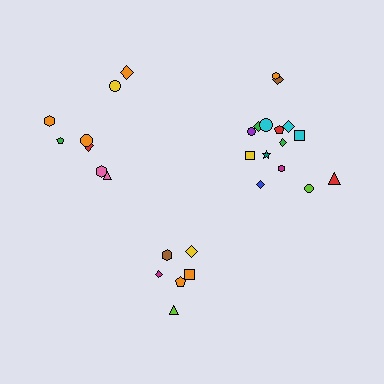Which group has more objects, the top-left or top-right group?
The top-right group.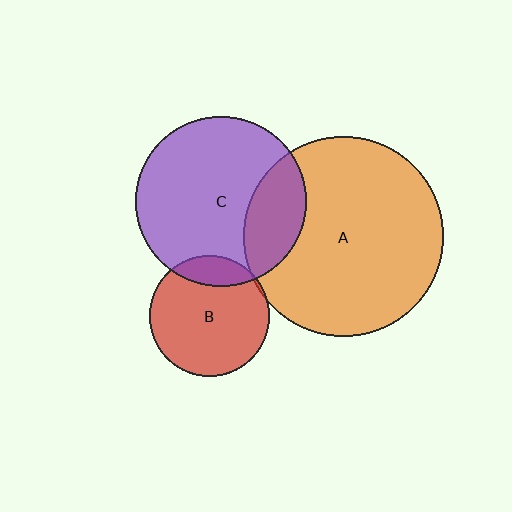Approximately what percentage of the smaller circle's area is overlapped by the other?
Approximately 25%.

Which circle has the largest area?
Circle A (orange).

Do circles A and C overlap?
Yes.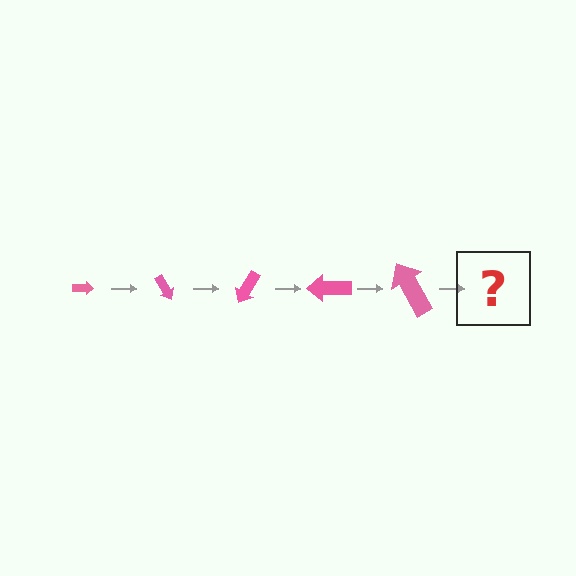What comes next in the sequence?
The next element should be an arrow, larger than the previous one and rotated 300 degrees from the start.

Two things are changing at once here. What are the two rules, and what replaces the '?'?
The two rules are that the arrow grows larger each step and it rotates 60 degrees each step. The '?' should be an arrow, larger than the previous one and rotated 300 degrees from the start.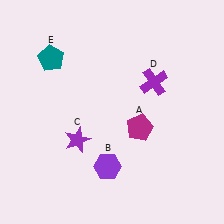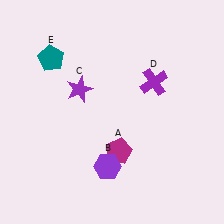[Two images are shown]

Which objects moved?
The objects that moved are: the magenta pentagon (A), the purple star (C).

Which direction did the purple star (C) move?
The purple star (C) moved up.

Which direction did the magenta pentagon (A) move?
The magenta pentagon (A) moved down.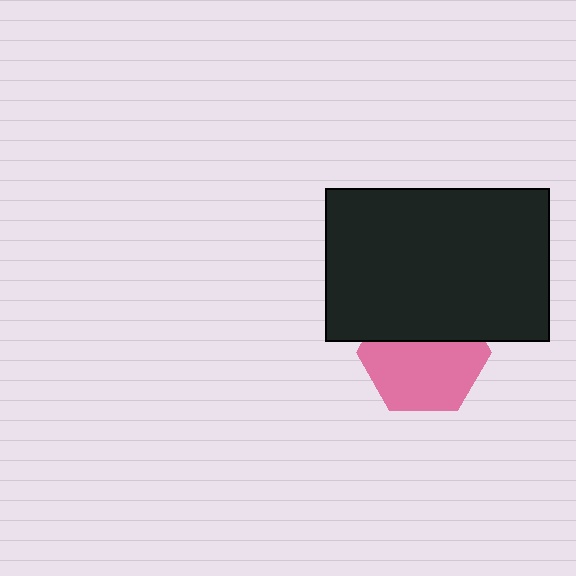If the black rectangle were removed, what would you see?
You would see the complete pink hexagon.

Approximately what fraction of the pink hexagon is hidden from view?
Roughly 38% of the pink hexagon is hidden behind the black rectangle.